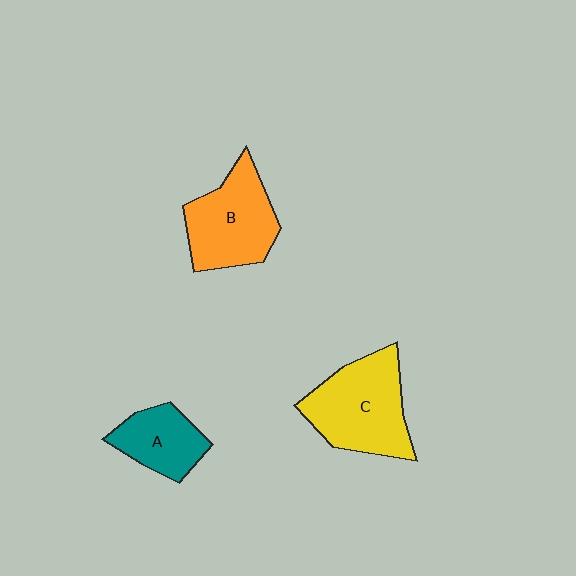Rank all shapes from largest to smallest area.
From largest to smallest: C (yellow), B (orange), A (teal).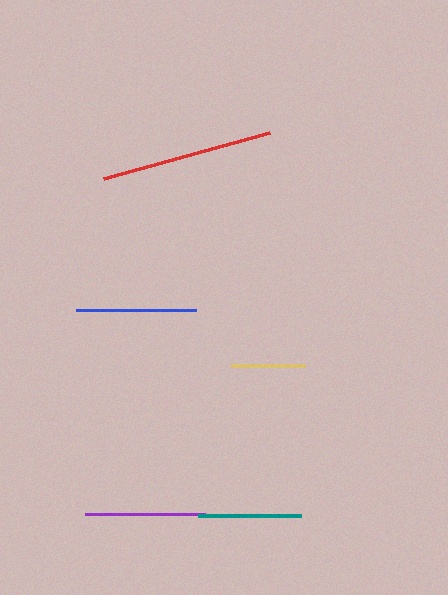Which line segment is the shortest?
The yellow line is the shortest at approximately 74 pixels.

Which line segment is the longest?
The red line is the longest at approximately 172 pixels.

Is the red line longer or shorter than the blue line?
The red line is longer than the blue line.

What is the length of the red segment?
The red segment is approximately 172 pixels long.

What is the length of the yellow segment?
The yellow segment is approximately 74 pixels long.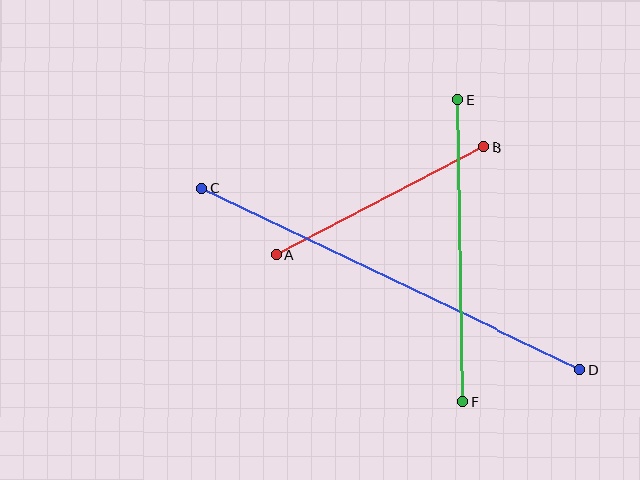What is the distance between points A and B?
The distance is approximately 234 pixels.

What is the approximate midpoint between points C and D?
The midpoint is at approximately (390, 279) pixels.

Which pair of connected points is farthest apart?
Points C and D are farthest apart.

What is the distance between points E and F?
The distance is approximately 302 pixels.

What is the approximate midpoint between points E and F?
The midpoint is at approximately (460, 251) pixels.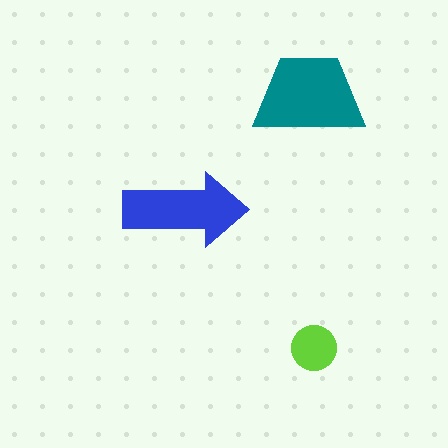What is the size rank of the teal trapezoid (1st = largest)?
1st.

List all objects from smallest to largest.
The lime circle, the blue arrow, the teal trapezoid.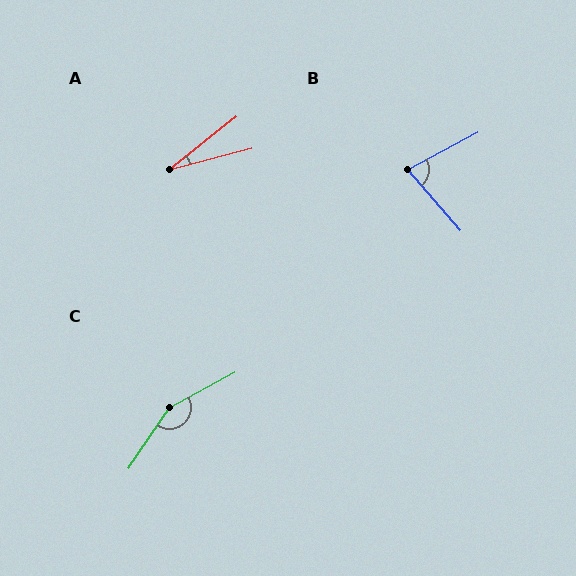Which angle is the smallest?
A, at approximately 24 degrees.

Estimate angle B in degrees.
Approximately 77 degrees.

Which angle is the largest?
C, at approximately 152 degrees.